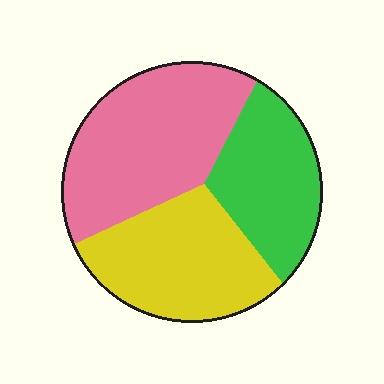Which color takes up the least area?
Green, at roughly 25%.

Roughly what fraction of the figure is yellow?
Yellow takes up about one third (1/3) of the figure.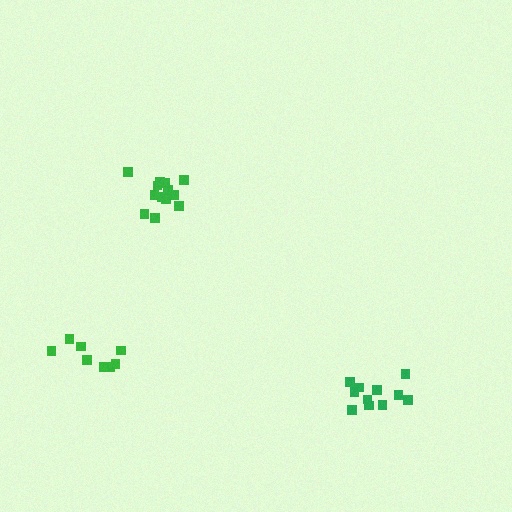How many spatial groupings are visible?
There are 3 spatial groupings.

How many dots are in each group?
Group 1: 11 dots, Group 2: 13 dots, Group 3: 8 dots (32 total).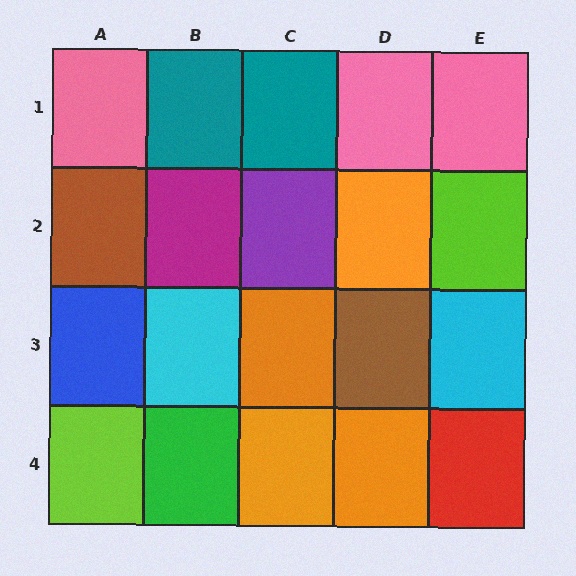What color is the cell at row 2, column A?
Brown.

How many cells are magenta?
1 cell is magenta.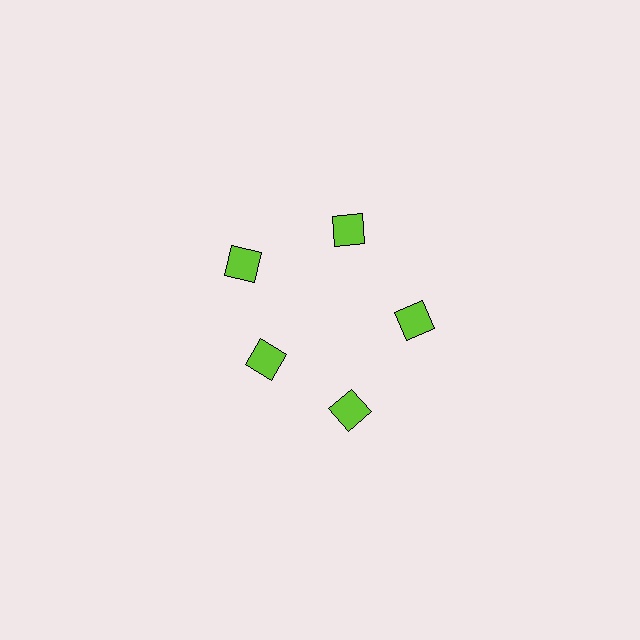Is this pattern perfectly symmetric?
No. The 5 lime squares are arranged in a ring, but one element near the 8 o'clock position is pulled inward toward the center, breaking the 5-fold rotational symmetry.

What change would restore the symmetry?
The symmetry would be restored by moving it outward, back onto the ring so that all 5 squares sit at equal angles and equal distance from the center.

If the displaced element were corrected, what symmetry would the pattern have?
It would have 5-fold rotational symmetry — the pattern would map onto itself every 72 degrees.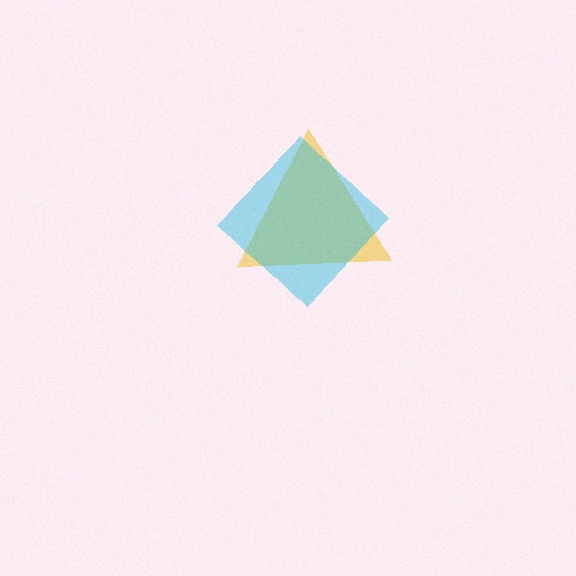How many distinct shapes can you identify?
There are 2 distinct shapes: a yellow triangle, a cyan diamond.